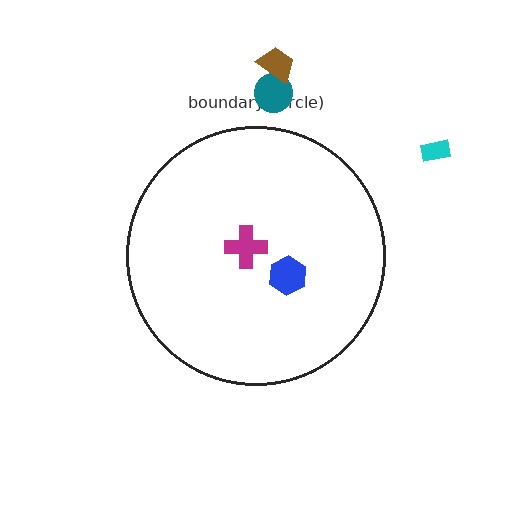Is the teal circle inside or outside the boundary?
Outside.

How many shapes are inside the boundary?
2 inside, 3 outside.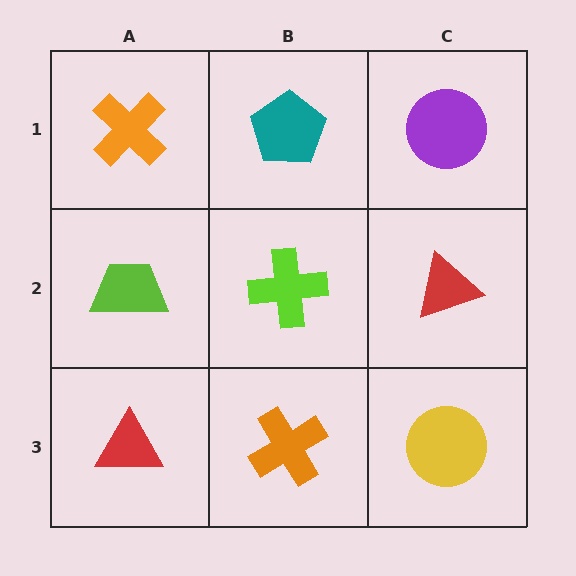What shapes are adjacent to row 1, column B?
A lime cross (row 2, column B), an orange cross (row 1, column A), a purple circle (row 1, column C).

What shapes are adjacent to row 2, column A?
An orange cross (row 1, column A), a red triangle (row 3, column A), a lime cross (row 2, column B).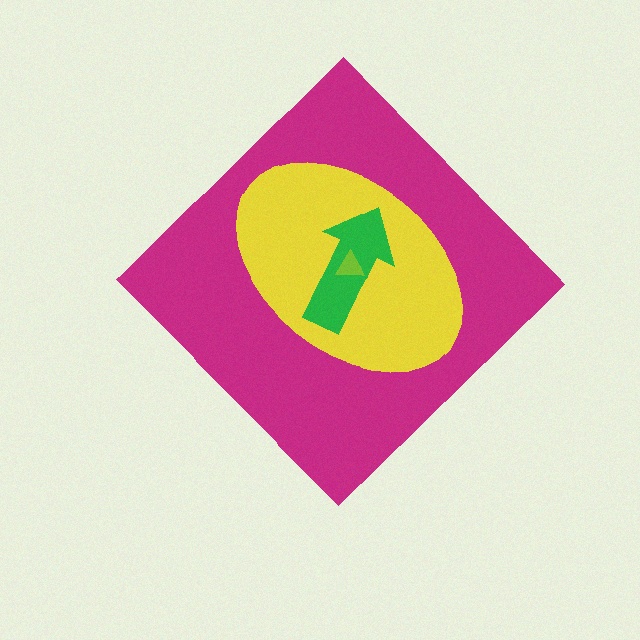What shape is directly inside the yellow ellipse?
The green arrow.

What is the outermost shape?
The magenta diamond.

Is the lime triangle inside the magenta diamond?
Yes.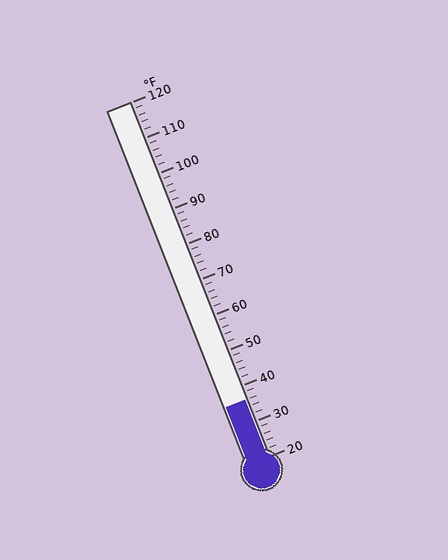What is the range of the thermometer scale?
The thermometer scale ranges from 20°F to 120°F.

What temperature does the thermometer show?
The thermometer shows approximately 36°F.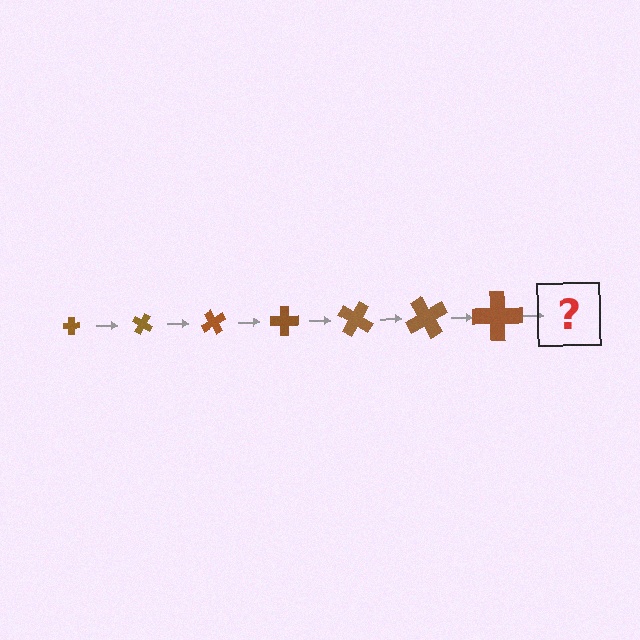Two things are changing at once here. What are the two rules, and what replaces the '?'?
The two rules are that the cross grows larger each step and it rotates 30 degrees each step. The '?' should be a cross, larger than the previous one and rotated 210 degrees from the start.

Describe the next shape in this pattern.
It should be a cross, larger than the previous one and rotated 210 degrees from the start.